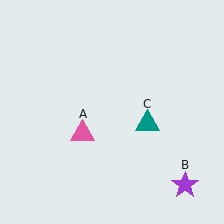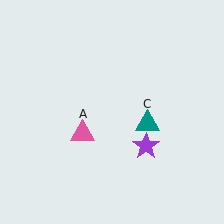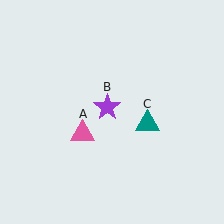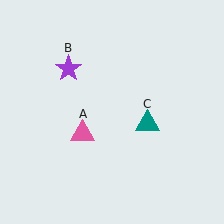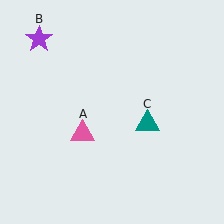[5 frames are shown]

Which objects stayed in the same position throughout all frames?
Pink triangle (object A) and teal triangle (object C) remained stationary.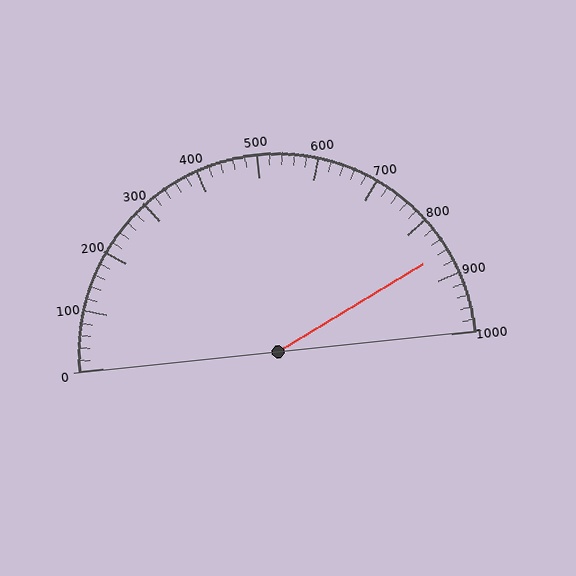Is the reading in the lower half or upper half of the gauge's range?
The reading is in the upper half of the range (0 to 1000).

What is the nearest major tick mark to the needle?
The nearest major tick mark is 900.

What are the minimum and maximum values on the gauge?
The gauge ranges from 0 to 1000.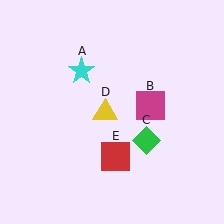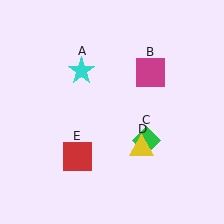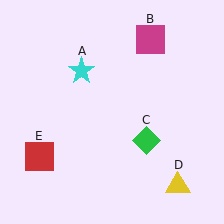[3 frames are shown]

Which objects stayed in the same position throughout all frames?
Cyan star (object A) and green diamond (object C) remained stationary.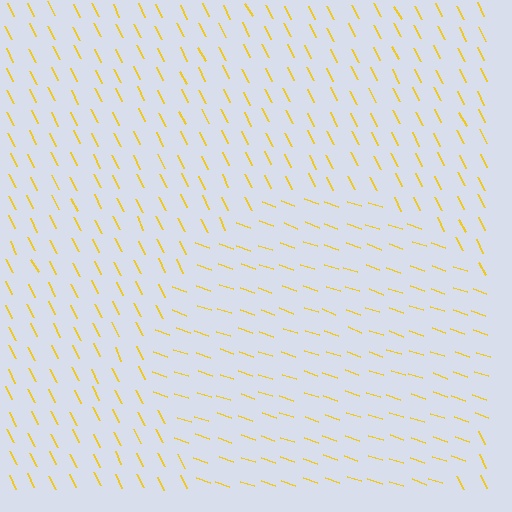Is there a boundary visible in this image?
Yes, there is a texture boundary formed by a change in line orientation.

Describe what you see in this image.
The image is filled with small yellow line segments. A circle region in the image has lines oriented differently from the surrounding lines, creating a visible texture boundary.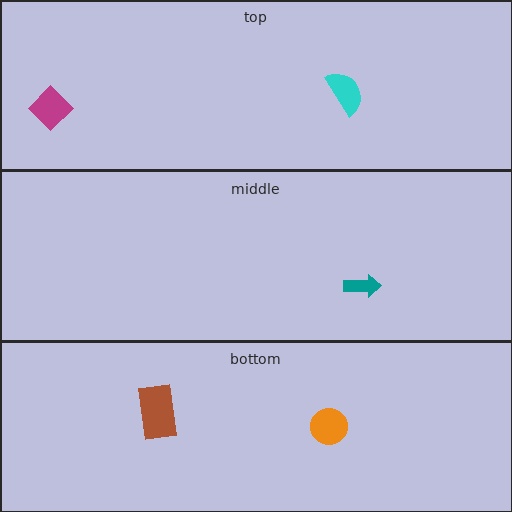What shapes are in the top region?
The cyan semicircle, the magenta diamond.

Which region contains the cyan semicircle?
The top region.